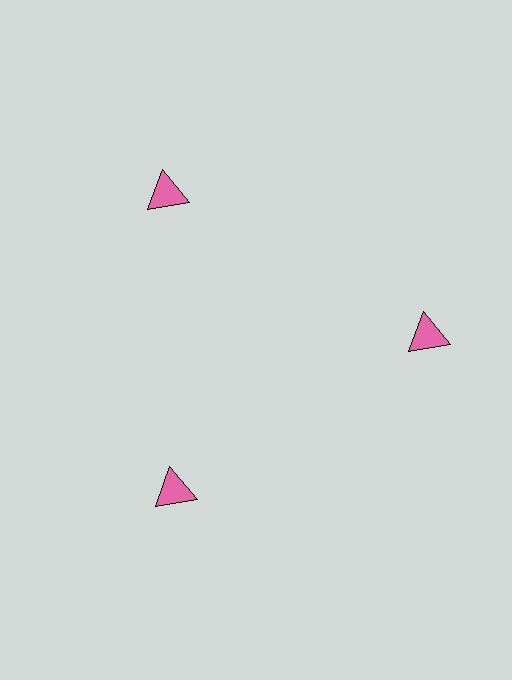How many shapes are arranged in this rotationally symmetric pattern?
There are 3 shapes, arranged in 3 groups of 1.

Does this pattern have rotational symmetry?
Yes, this pattern has 3-fold rotational symmetry. It looks the same after rotating 120 degrees around the center.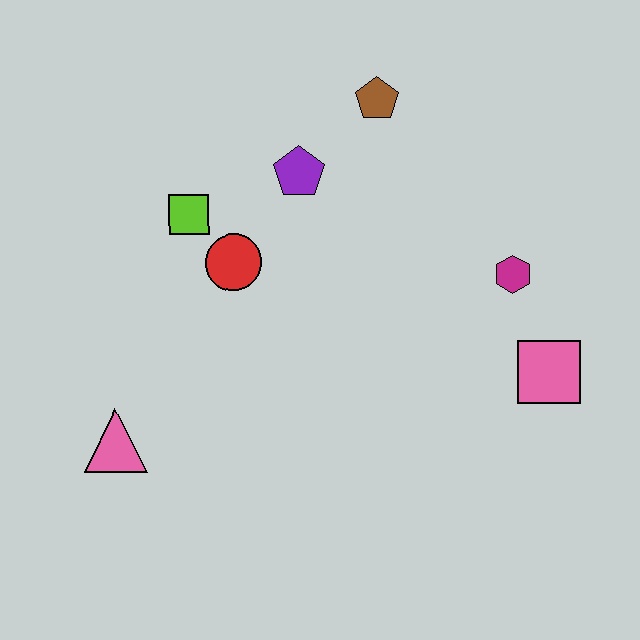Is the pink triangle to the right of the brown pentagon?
No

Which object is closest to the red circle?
The lime square is closest to the red circle.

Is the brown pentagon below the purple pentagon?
No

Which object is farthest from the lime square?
The pink square is farthest from the lime square.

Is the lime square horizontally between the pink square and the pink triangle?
Yes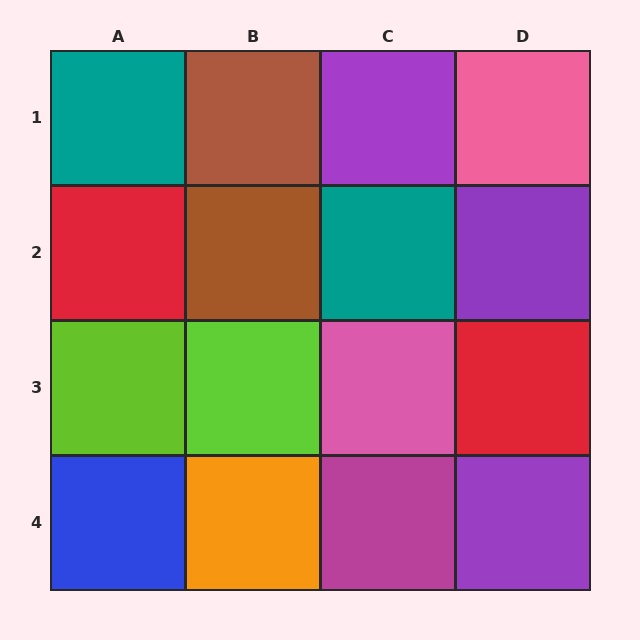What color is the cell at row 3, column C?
Pink.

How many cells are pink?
2 cells are pink.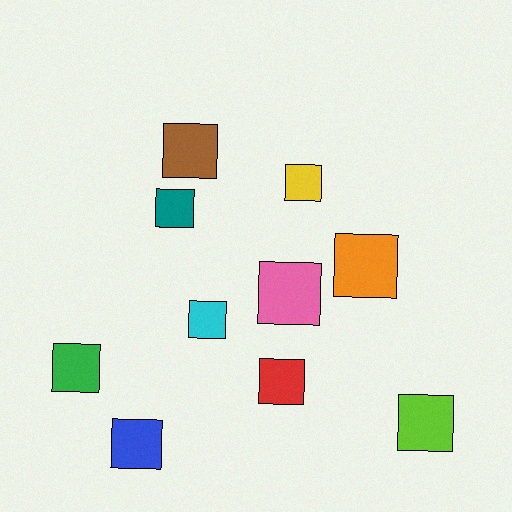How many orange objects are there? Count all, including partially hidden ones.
There is 1 orange object.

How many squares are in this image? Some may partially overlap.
There are 10 squares.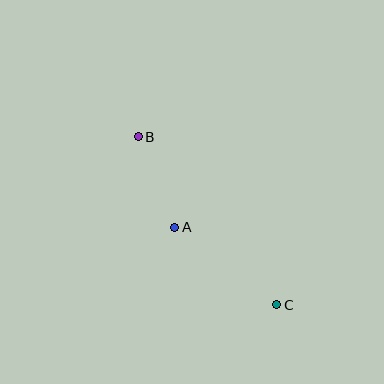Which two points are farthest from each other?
Points B and C are farthest from each other.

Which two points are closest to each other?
Points A and B are closest to each other.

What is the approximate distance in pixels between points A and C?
The distance between A and C is approximately 128 pixels.